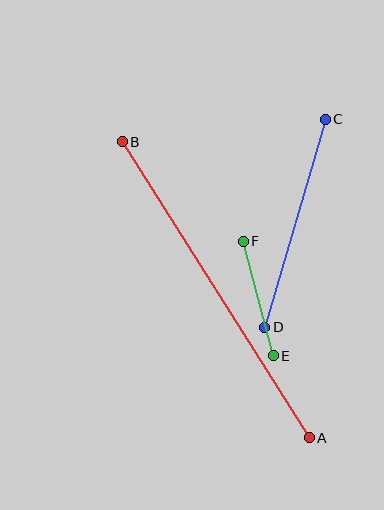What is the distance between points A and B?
The distance is approximately 350 pixels.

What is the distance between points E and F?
The distance is approximately 118 pixels.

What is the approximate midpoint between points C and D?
The midpoint is at approximately (295, 223) pixels.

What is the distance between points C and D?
The distance is approximately 216 pixels.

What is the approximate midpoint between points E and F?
The midpoint is at approximately (258, 299) pixels.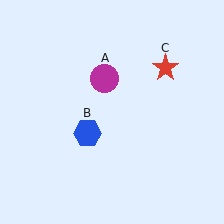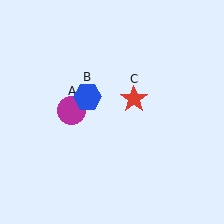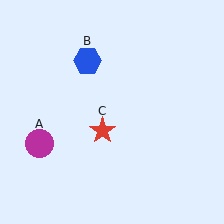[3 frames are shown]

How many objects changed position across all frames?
3 objects changed position: magenta circle (object A), blue hexagon (object B), red star (object C).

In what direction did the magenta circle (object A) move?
The magenta circle (object A) moved down and to the left.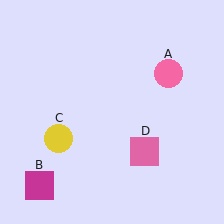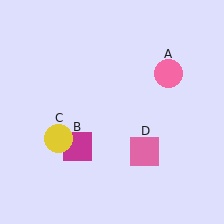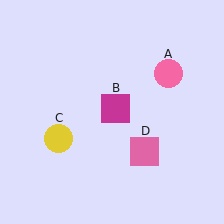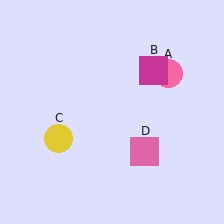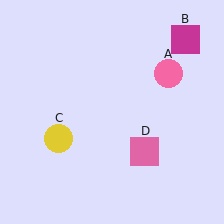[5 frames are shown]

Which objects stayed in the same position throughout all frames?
Pink circle (object A) and yellow circle (object C) and pink square (object D) remained stationary.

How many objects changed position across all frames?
1 object changed position: magenta square (object B).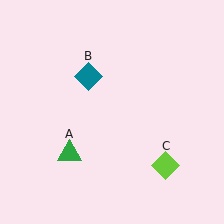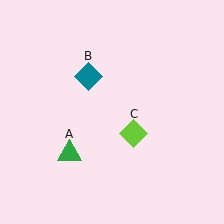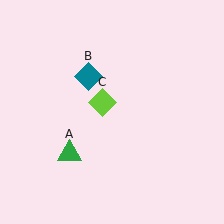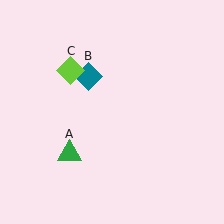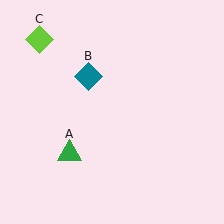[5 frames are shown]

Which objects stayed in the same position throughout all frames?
Green triangle (object A) and teal diamond (object B) remained stationary.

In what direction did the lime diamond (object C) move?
The lime diamond (object C) moved up and to the left.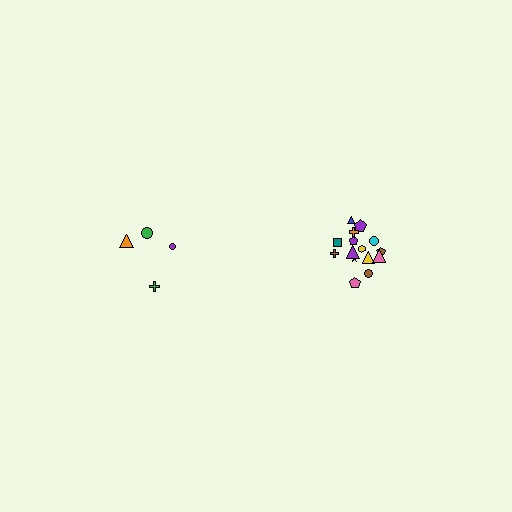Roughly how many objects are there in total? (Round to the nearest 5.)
Roughly 20 objects in total.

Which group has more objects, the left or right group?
The right group.